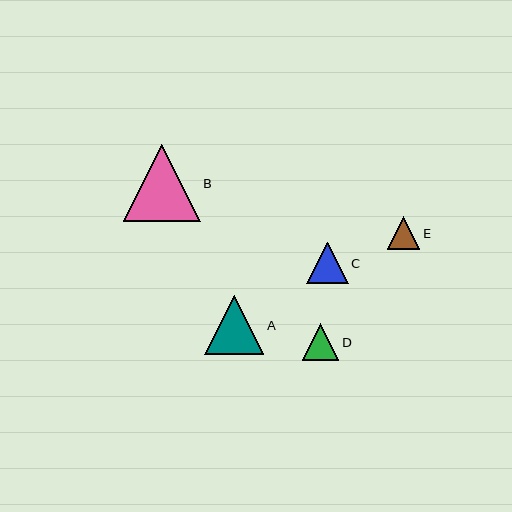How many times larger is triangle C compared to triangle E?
Triangle C is approximately 1.3 times the size of triangle E.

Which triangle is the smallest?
Triangle E is the smallest with a size of approximately 32 pixels.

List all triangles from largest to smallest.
From largest to smallest: B, A, C, D, E.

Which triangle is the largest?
Triangle B is the largest with a size of approximately 77 pixels.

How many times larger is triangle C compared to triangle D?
Triangle C is approximately 1.1 times the size of triangle D.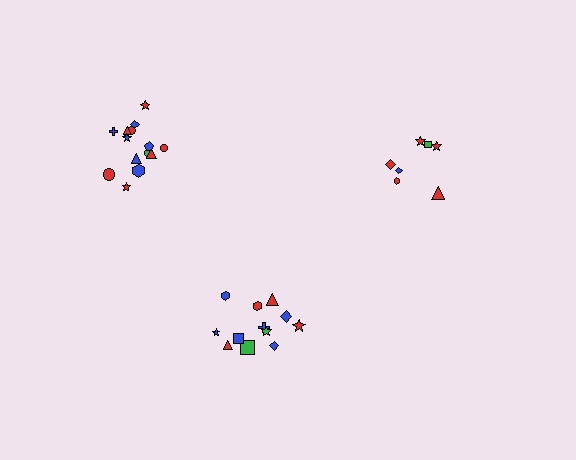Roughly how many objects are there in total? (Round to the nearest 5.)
Roughly 35 objects in total.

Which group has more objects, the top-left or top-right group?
The top-left group.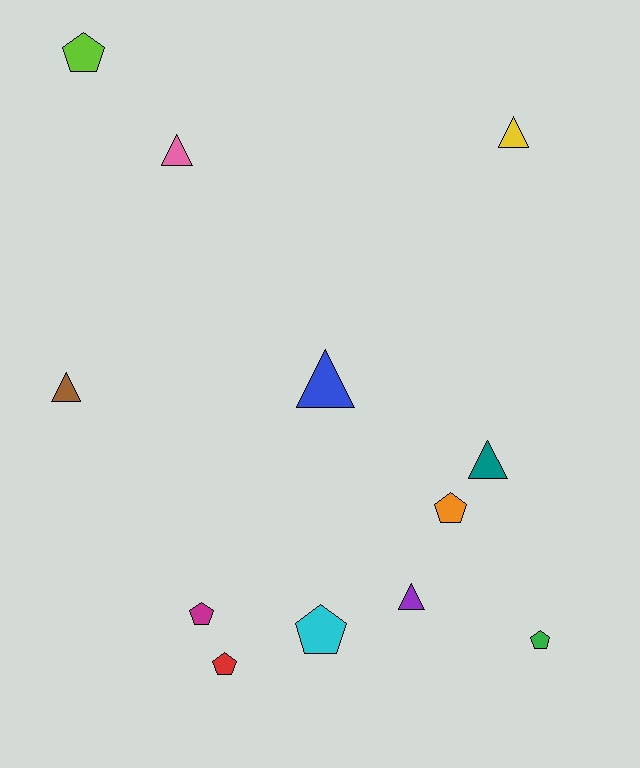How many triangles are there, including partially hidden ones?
There are 6 triangles.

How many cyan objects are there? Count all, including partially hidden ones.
There is 1 cyan object.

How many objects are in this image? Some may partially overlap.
There are 12 objects.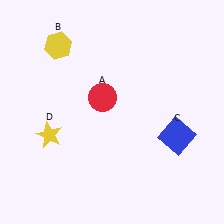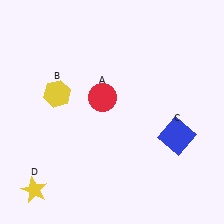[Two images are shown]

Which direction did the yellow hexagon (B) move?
The yellow hexagon (B) moved down.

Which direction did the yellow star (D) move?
The yellow star (D) moved down.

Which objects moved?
The objects that moved are: the yellow hexagon (B), the yellow star (D).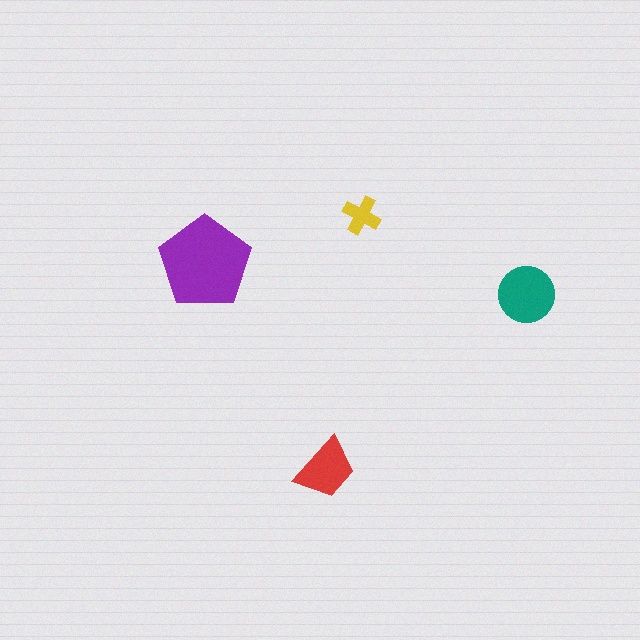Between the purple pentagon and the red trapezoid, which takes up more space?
The purple pentagon.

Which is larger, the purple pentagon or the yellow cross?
The purple pentagon.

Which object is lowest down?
The red trapezoid is bottommost.